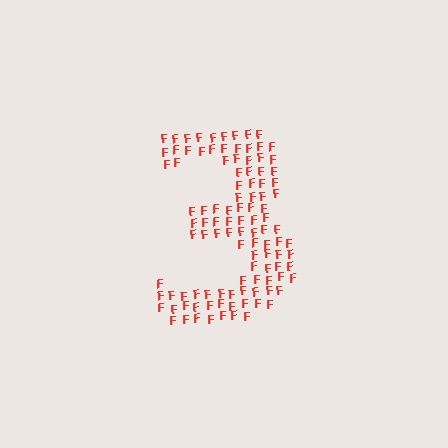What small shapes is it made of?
It is made of small letter F's.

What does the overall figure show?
The overall figure shows the digit 3.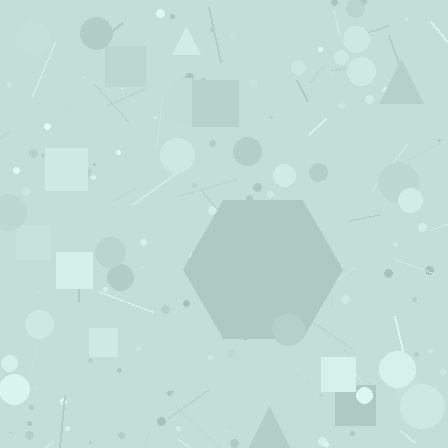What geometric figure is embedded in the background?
A hexagon is embedded in the background.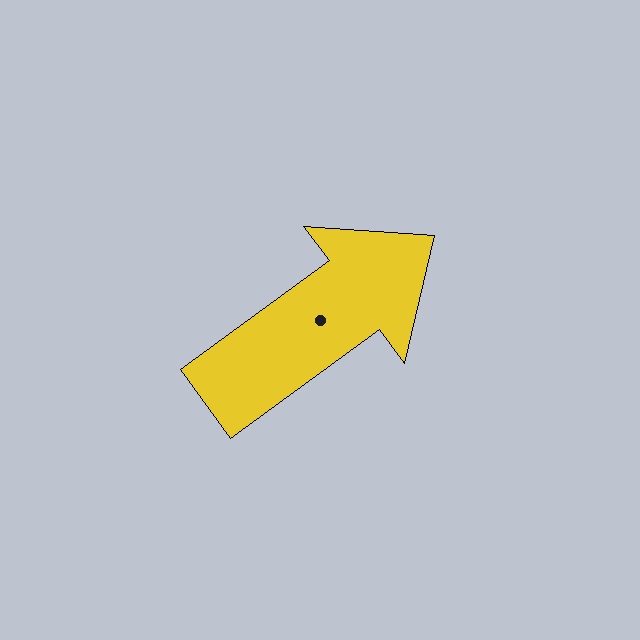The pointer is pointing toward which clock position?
Roughly 2 o'clock.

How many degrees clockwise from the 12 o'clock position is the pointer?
Approximately 54 degrees.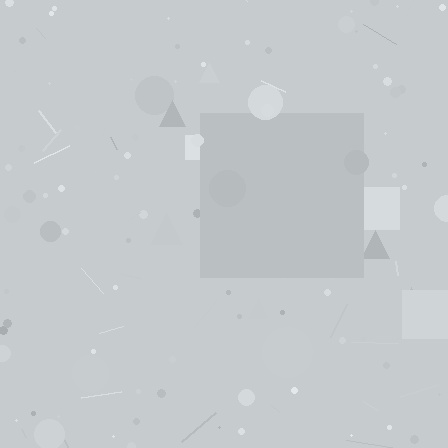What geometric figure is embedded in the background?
A square is embedded in the background.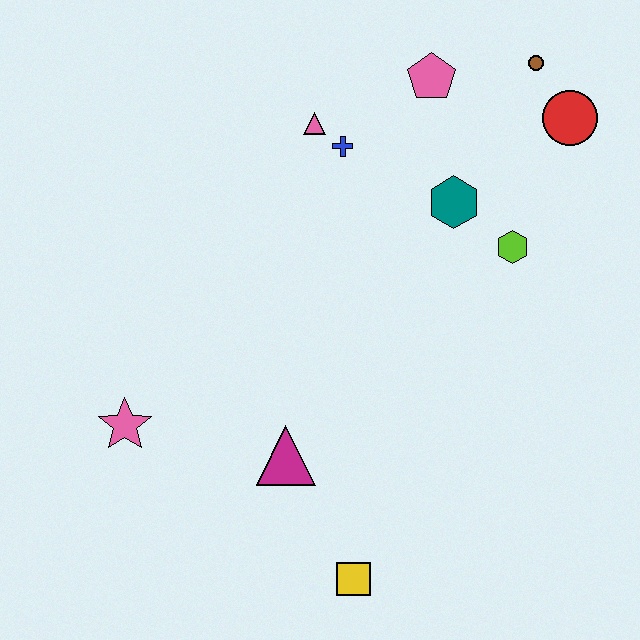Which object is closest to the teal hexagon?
The lime hexagon is closest to the teal hexagon.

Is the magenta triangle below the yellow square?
No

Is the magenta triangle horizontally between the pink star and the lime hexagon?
Yes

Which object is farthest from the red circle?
The pink star is farthest from the red circle.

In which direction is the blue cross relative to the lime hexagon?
The blue cross is to the left of the lime hexagon.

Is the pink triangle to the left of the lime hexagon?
Yes